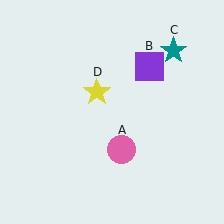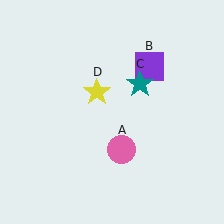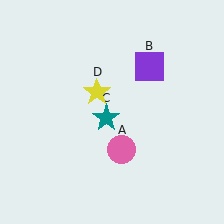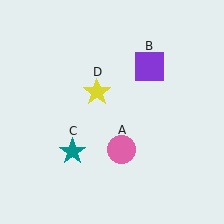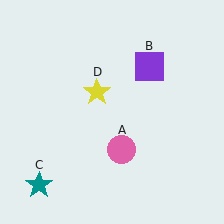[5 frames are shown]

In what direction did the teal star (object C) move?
The teal star (object C) moved down and to the left.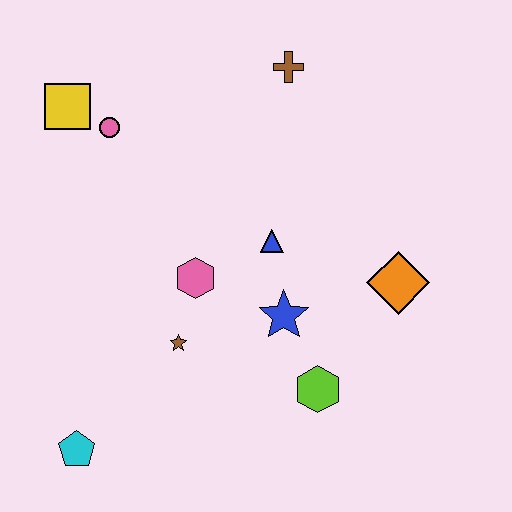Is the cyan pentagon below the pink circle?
Yes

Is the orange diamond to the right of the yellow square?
Yes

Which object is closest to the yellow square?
The pink circle is closest to the yellow square.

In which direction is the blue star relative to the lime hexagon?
The blue star is above the lime hexagon.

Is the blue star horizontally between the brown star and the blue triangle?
No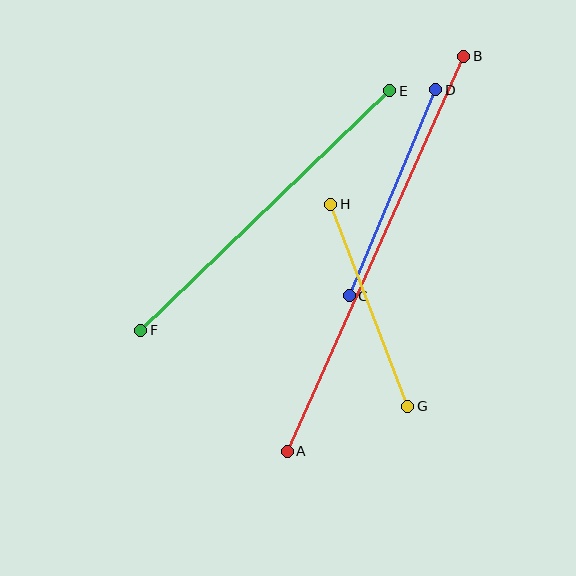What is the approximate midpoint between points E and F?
The midpoint is at approximately (265, 210) pixels.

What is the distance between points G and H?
The distance is approximately 216 pixels.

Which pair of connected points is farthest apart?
Points A and B are farthest apart.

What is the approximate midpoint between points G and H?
The midpoint is at approximately (369, 305) pixels.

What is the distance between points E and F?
The distance is approximately 345 pixels.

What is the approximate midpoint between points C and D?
The midpoint is at approximately (392, 193) pixels.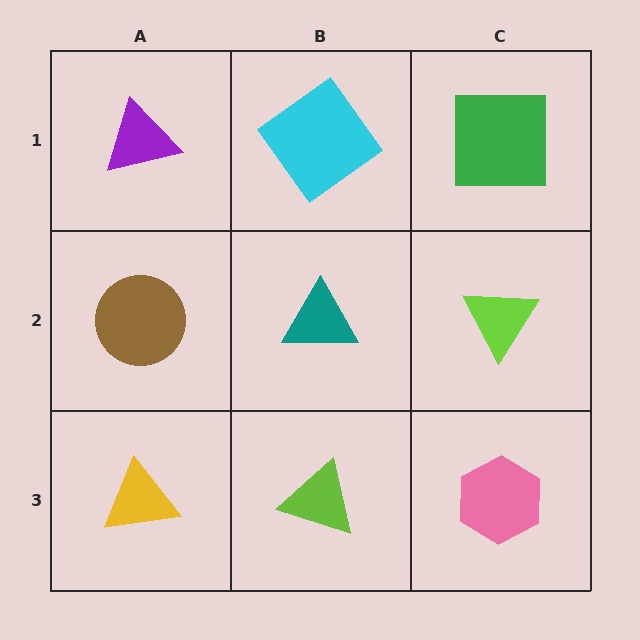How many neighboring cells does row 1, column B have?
3.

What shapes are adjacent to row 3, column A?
A brown circle (row 2, column A), a lime triangle (row 3, column B).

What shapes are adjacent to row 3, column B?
A teal triangle (row 2, column B), a yellow triangle (row 3, column A), a pink hexagon (row 3, column C).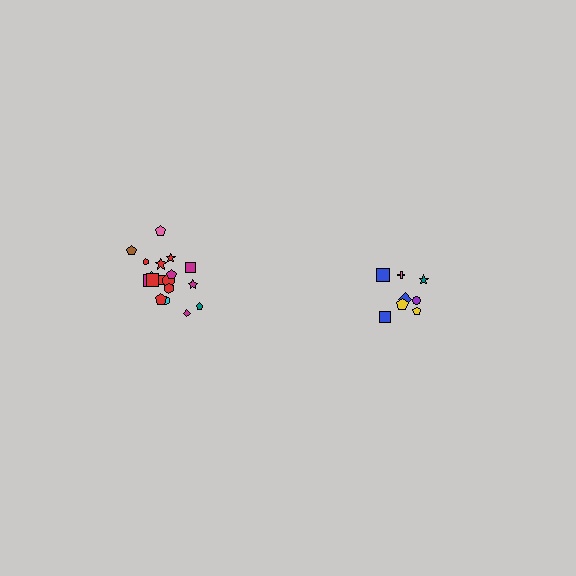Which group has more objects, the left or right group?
The left group.